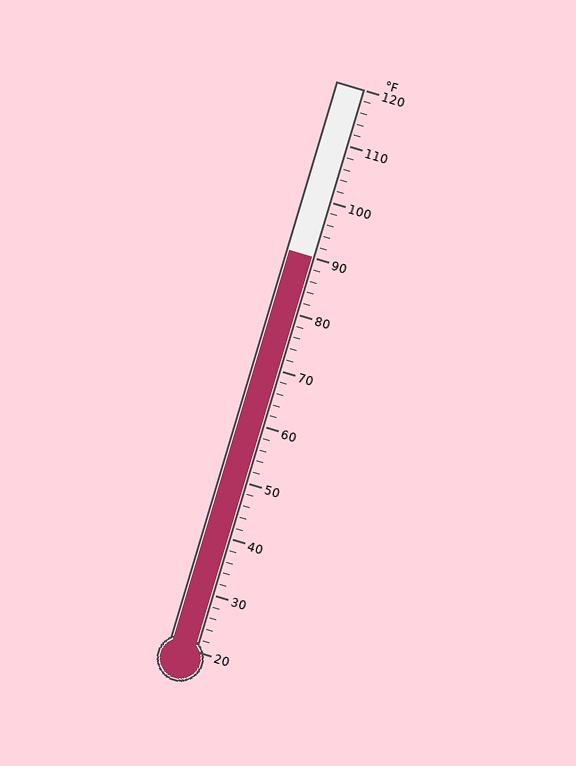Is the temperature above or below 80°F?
The temperature is above 80°F.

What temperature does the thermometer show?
The thermometer shows approximately 90°F.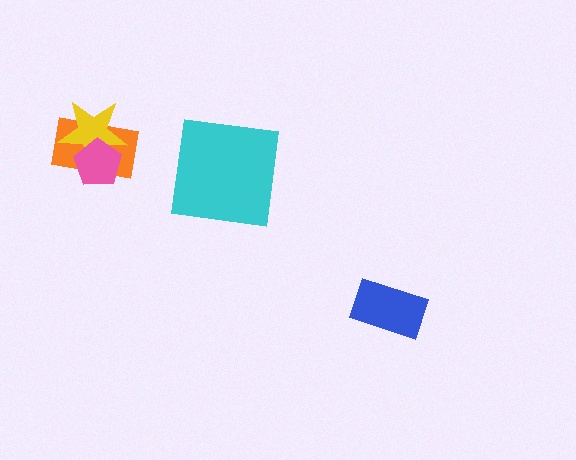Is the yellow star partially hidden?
Yes, it is partially covered by another shape.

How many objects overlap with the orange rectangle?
2 objects overlap with the orange rectangle.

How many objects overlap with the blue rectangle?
0 objects overlap with the blue rectangle.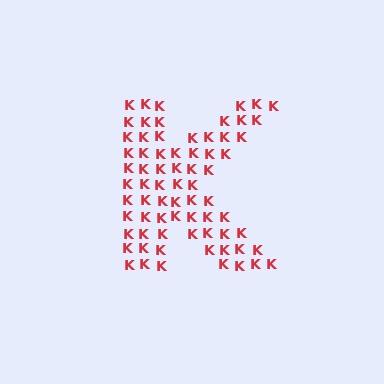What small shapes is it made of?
It is made of small letter K's.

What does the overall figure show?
The overall figure shows the letter K.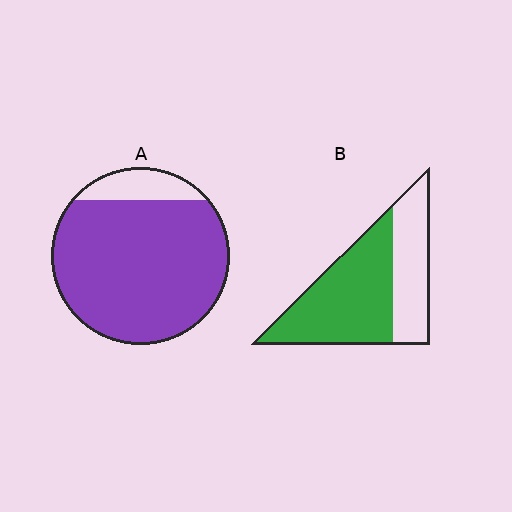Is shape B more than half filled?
Yes.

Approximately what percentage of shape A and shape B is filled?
A is approximately 85% and B is approximately 65%.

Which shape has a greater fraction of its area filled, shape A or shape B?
Shape A.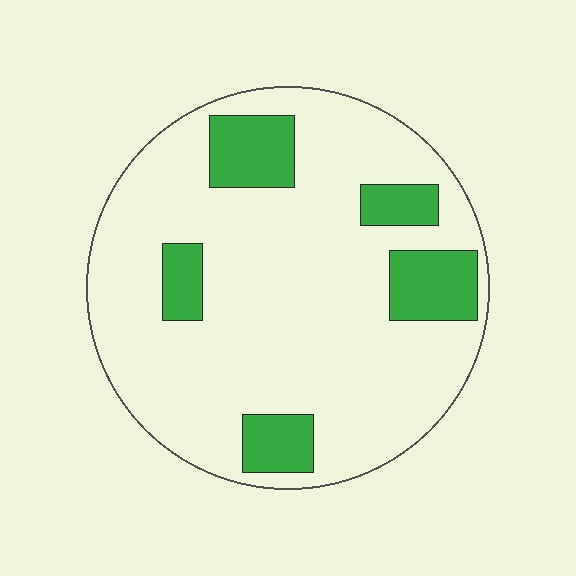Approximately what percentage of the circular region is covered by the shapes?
Approximately 20%.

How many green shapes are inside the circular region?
5.